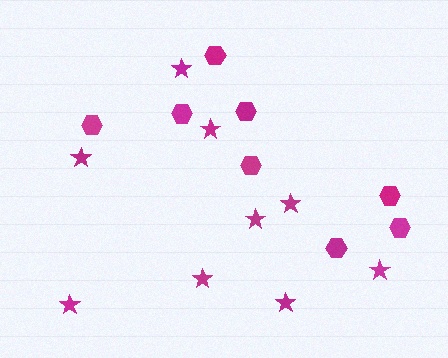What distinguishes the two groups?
There are 2 groups: one group of stars (9) and one group of hexagons (8).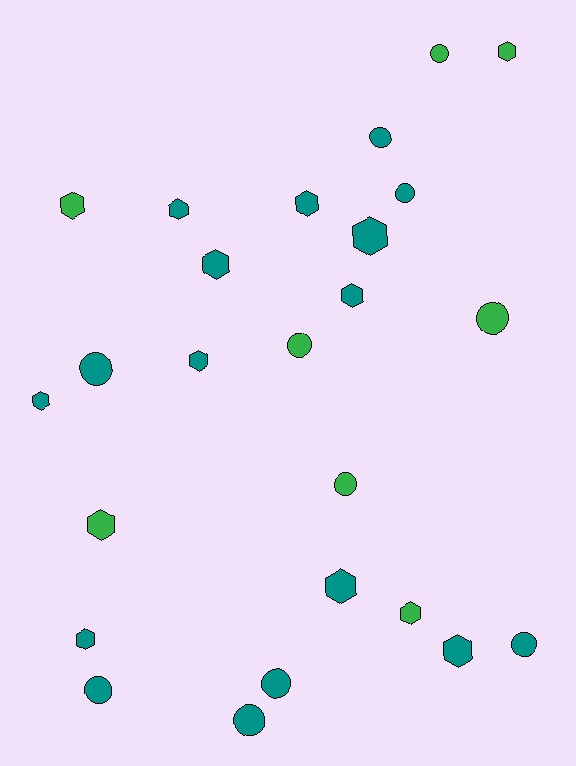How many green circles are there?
There are 4 green circles.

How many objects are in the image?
There are 25 objects.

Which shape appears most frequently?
Hexagon, with 14 objects.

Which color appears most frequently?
Teal, with 17 objects.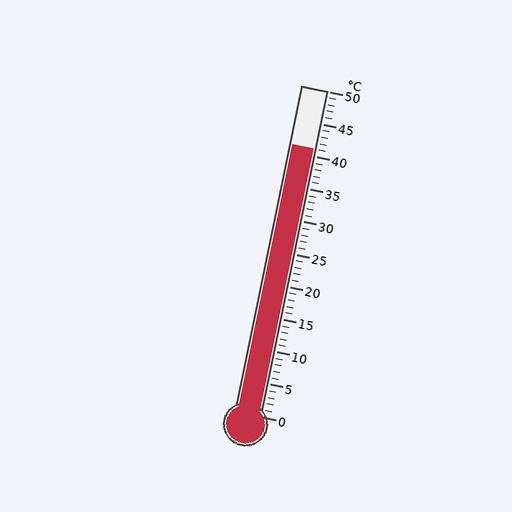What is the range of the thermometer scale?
The thermometer scale ranges from 0°C to 50°C.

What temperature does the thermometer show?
The thermometer shows approximately 41°C.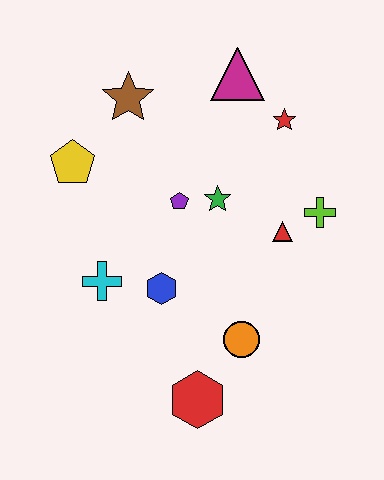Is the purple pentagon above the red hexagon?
Yes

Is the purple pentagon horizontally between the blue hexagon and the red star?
Yes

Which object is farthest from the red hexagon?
The magenta triangle is farthest from the red hexagon.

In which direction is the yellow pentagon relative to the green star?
The yellow pentagon is to the left of the green star.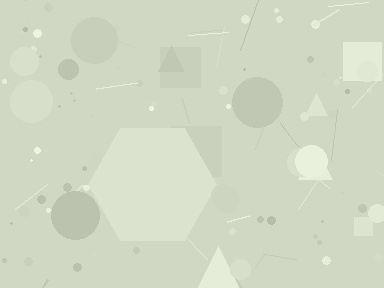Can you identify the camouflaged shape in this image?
The camouflaged shape is a hexagon.